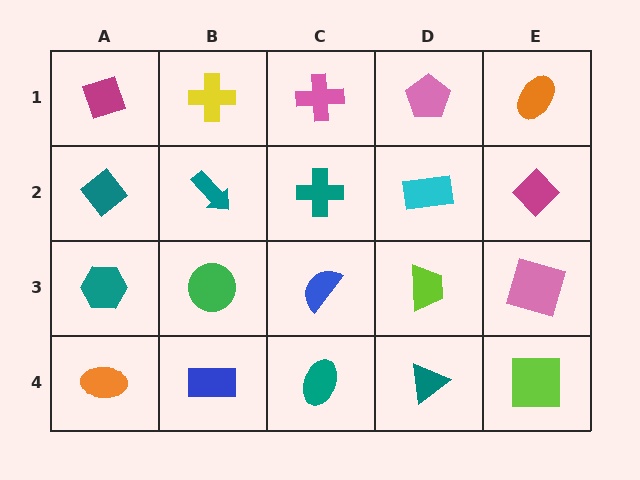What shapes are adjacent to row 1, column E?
A magenta diamond (row 2, column E), a pink pentagon (row 1, column D).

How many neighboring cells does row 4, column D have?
3.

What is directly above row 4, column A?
A teal hexagon.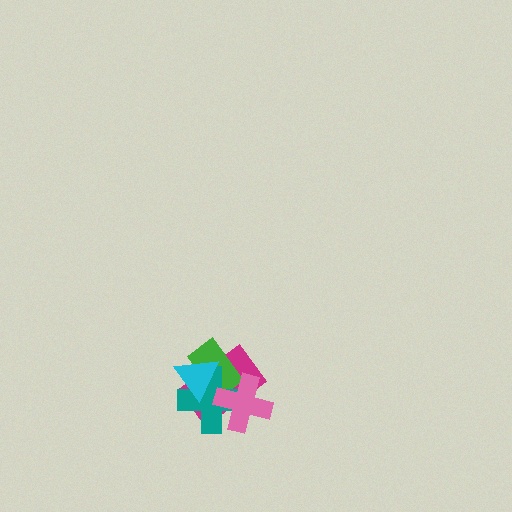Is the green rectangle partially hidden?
Yes, it is partially covered by another shape.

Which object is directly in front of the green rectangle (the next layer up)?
The teal cross is directly in front of the green rectangle.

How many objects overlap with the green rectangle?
4 objects overlap with the green rectangle.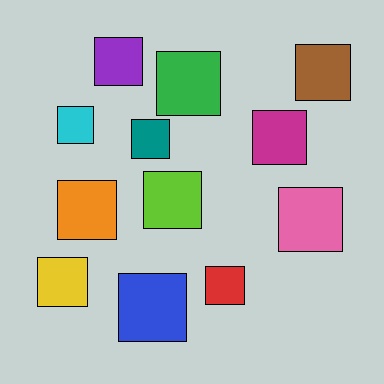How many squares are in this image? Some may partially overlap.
There are 12 squares.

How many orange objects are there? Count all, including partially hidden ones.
There is 1 orange object.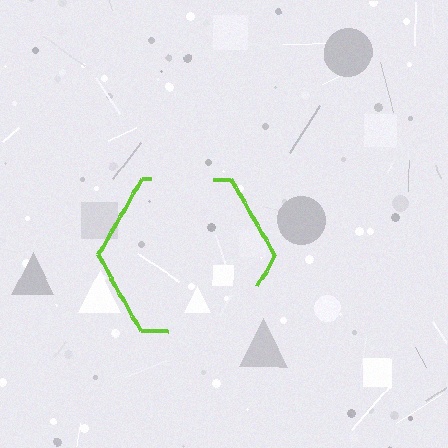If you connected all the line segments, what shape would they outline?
They would outline a hexagon.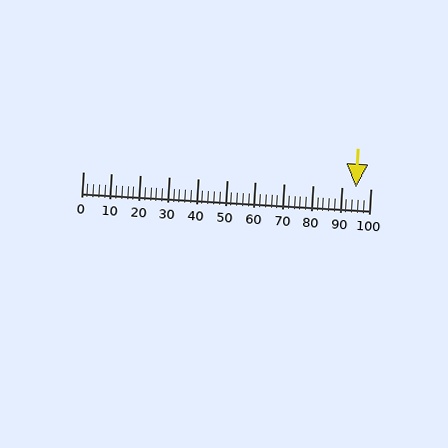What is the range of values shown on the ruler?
The ruler shows values from 0 to 100.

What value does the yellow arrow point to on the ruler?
The yellow arrow points to approximately 95.